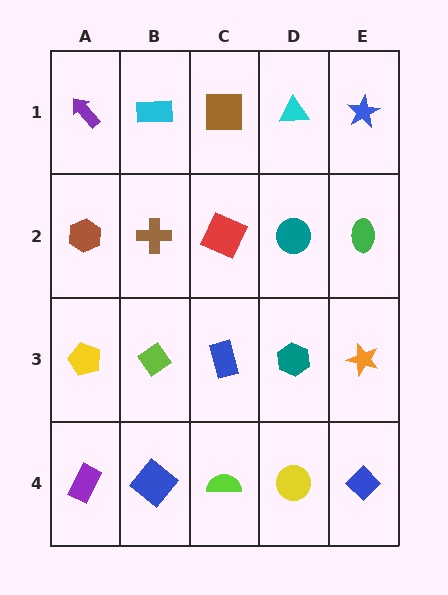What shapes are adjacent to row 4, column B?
A lime diamond (row 3, column B), a purple rectangle (row 4, column A), a lime semicircle (row 4, column C).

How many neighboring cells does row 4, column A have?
2.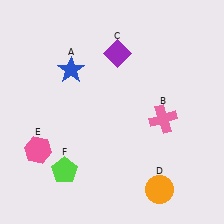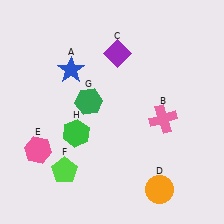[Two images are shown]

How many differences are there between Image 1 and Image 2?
There are 2 differences between the two images.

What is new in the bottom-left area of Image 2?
A green hexagon (H) was added in the bottom-left area of Image 2.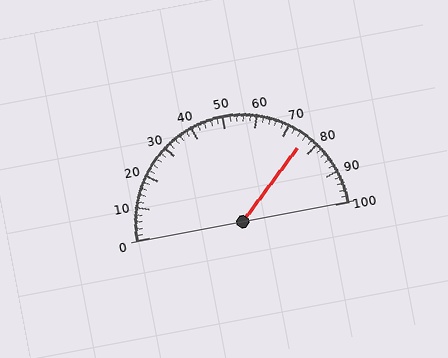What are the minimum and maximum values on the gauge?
The gauge ranges from 0 to 100.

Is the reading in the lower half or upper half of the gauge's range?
The reading is in the upper half of the range (0 to 100).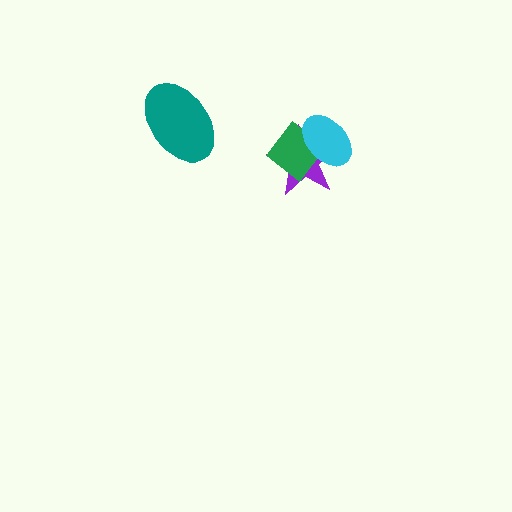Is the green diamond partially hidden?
Yes, it is partially covered by another shape.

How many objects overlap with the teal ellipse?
0 objects overlap with the teal ellipse.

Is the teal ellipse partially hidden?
No, no other shape covers it.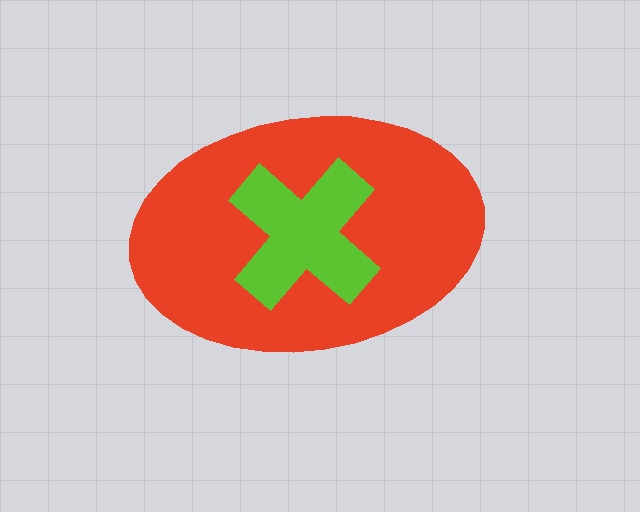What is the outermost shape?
The red ellipse.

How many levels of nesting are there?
2.